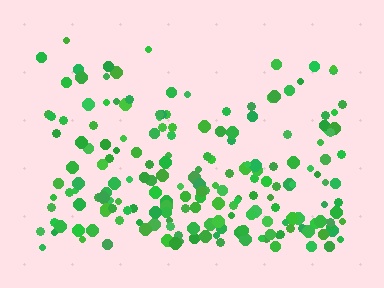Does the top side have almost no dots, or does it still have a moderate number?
Still a moderate number, just noticeably fewer than the bottom.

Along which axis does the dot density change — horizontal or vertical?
Vertical.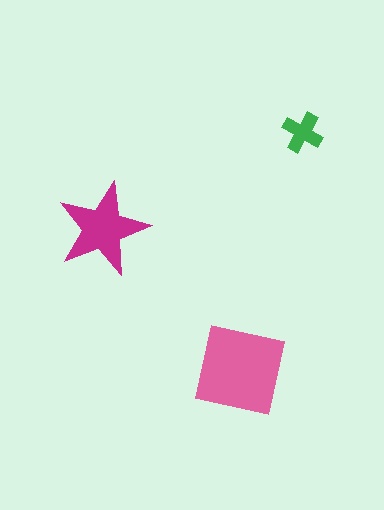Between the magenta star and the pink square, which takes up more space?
The pink square.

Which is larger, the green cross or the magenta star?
The magenta star.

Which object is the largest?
The pink square.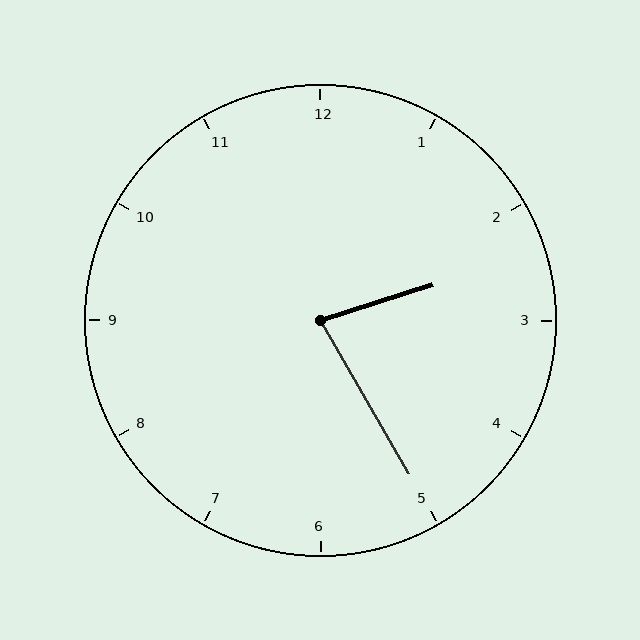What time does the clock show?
2:25.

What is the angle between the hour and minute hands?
Approximately 78 degrees.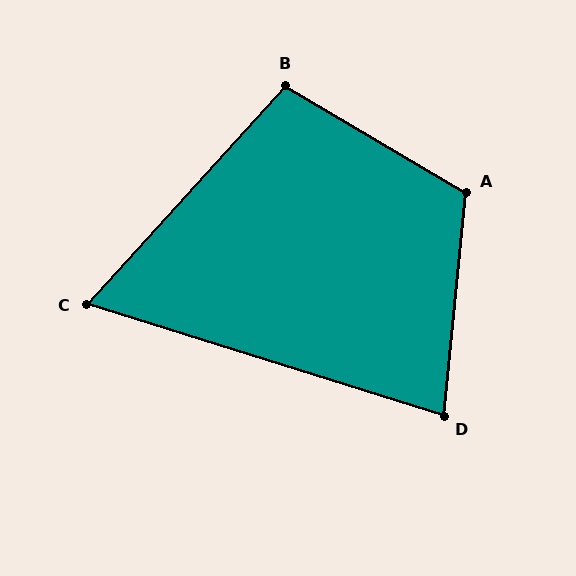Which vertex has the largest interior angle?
A, at approximately 115 degrees.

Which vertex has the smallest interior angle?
C, at approximately 65 degrees.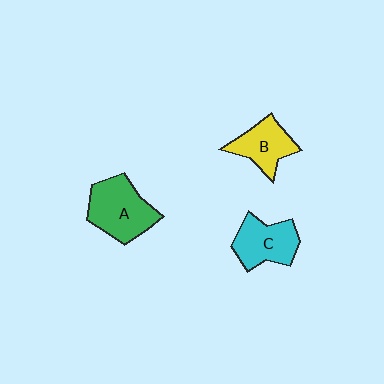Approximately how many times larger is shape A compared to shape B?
Approximately 1.4 times.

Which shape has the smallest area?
Shape B (yellow).